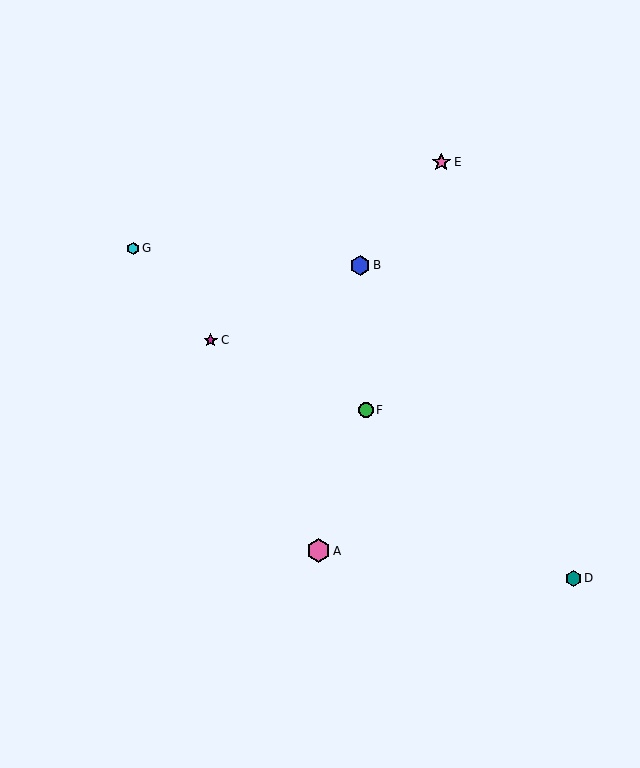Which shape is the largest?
The pink hexagon (labeled A) is the largest.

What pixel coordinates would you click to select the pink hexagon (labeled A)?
Click at (318, 551) to select the pink hexagon A.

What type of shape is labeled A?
Shape A is a pink hexagon.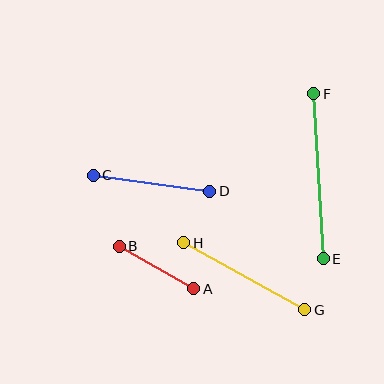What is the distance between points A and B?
The distance is approximately 85 pixels.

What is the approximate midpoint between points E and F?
The midpoint is at approximately (319, 176) pixels.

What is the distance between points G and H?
The distance is approximately 138 pixels.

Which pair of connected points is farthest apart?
Points E and F are farthest apart.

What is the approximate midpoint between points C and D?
The midpoint is at approximately (152, 183) pixels.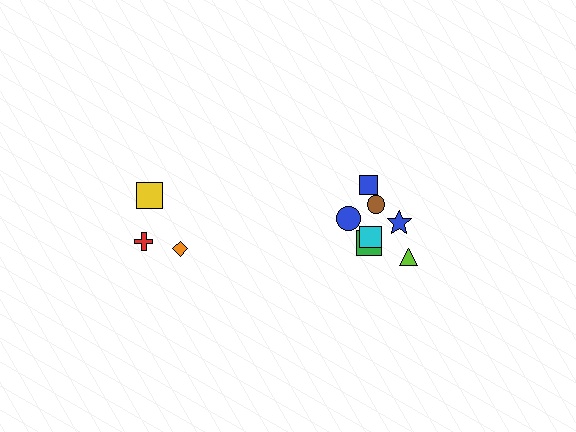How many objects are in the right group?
There are 7 objects.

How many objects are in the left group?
There are 3 objects.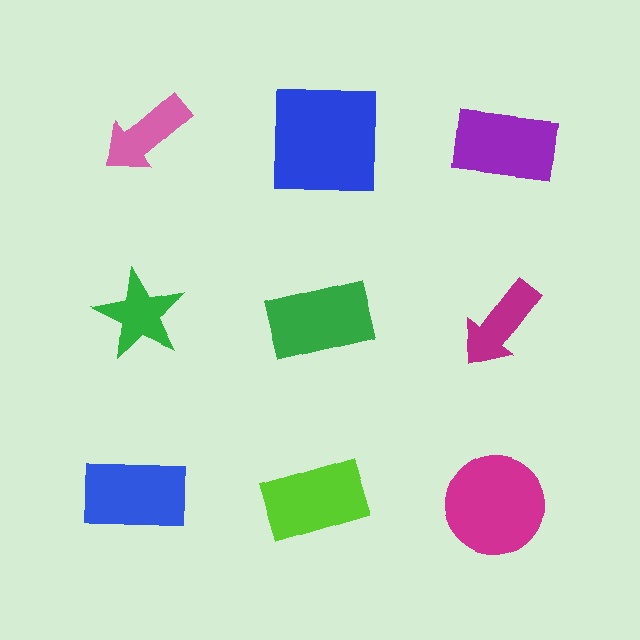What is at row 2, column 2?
A green rectangle.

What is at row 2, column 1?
A green star.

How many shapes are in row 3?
3 shapes.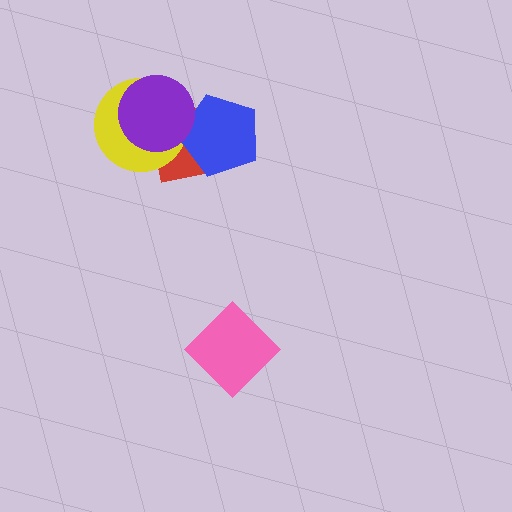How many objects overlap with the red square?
3 objects overlap with the red square.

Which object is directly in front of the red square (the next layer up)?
The yellow circle is directly in front of the red square.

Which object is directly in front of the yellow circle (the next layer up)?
The blue pentagon is directly in front of the yellow circle.